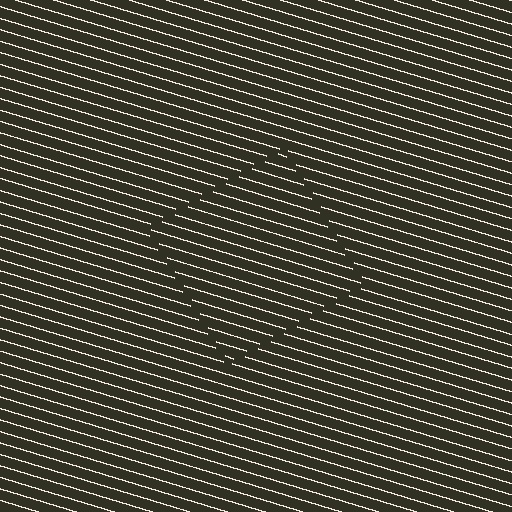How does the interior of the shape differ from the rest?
The interior of the shape contains the same grating, shifted by half a period — the contour is defined by the phase discontinuity where line-ends from the inner and outer gratings abut.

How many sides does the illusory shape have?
4 sides — the line-ends trace a square.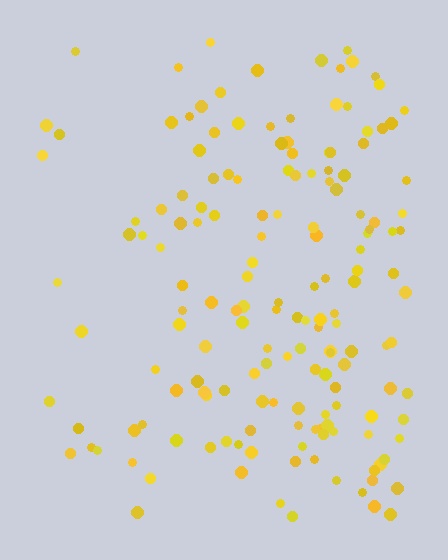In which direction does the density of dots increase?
From left to right, with the right side densest.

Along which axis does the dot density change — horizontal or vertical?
Horizontal.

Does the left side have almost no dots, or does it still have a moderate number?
Still a moderate number, just noticeably fewer than the right.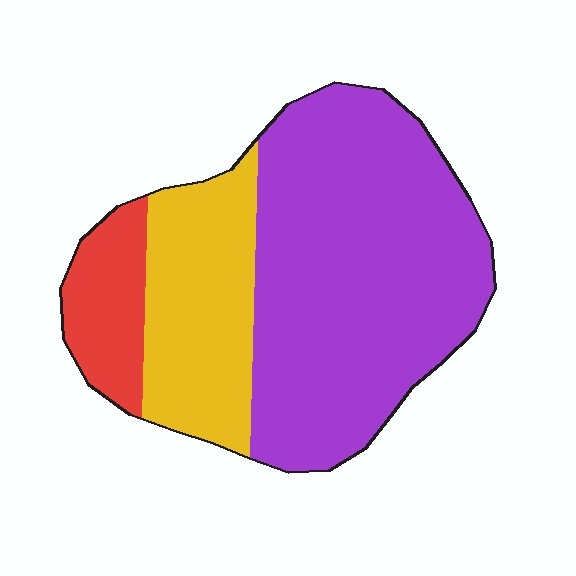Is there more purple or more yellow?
Purple.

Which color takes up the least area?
Red, at roughly 10%.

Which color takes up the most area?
Purple, at roughly 60%.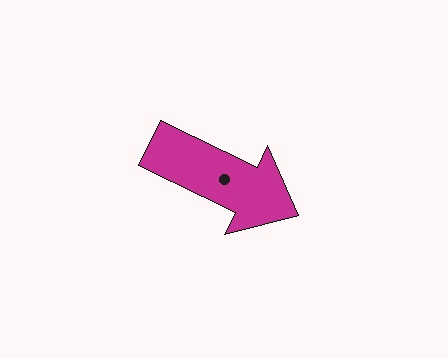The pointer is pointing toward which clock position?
Roughly 4 o'clock.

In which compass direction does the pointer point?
Southeast.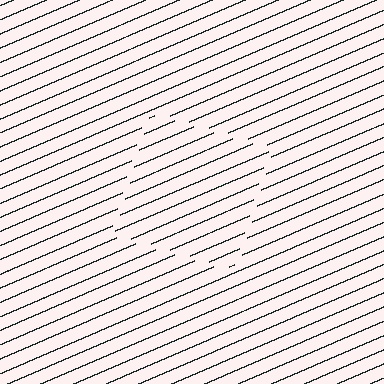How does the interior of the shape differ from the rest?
The interior of the shape contains the same grating, shifted by half a period — the contour is defined by the phase discontinuity where line-ends from the inner and outer gratings abut.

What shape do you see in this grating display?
An illusory square. The interior of the shape contains the same grating, shifted by half a period — the contour is defined by the phase discontinuity where line-ends from the inner and outer gratings abut.